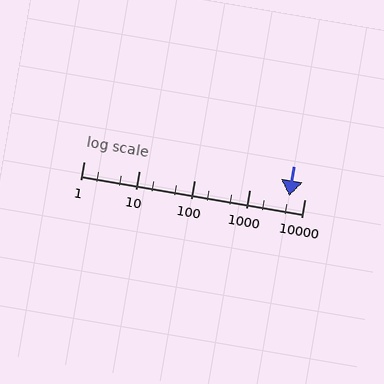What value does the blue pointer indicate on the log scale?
The pointer indicates approximately 5200.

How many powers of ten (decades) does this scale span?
The scale spans 4 decades, from 1 to 10000.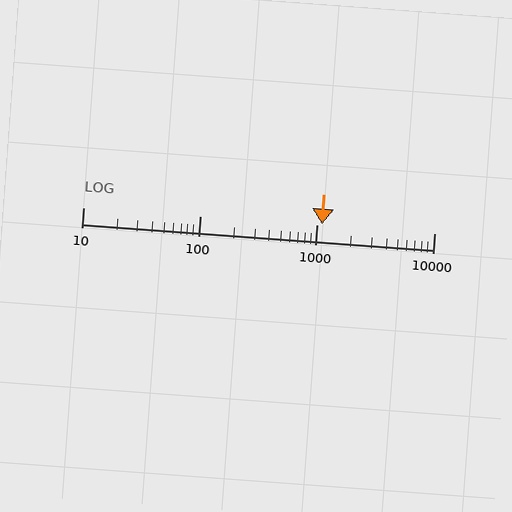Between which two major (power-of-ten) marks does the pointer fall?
The pointer is between 1000 and 10000.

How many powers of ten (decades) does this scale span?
The scale spans 3 decades, from 10 to 10000.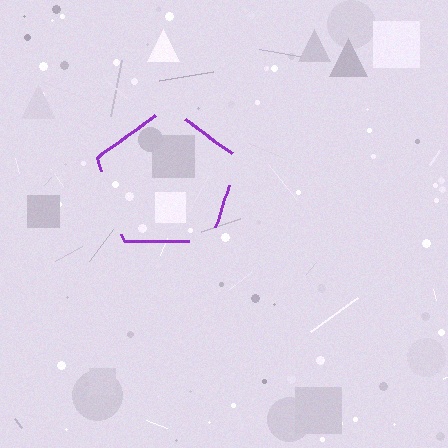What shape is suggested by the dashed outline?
The dashed outline suggests a pentagon.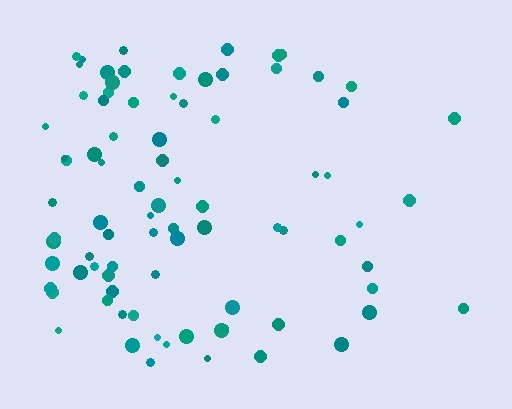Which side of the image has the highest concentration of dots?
The left.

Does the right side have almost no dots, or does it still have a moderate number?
Still a moderate number, just noticeably fewer than the left.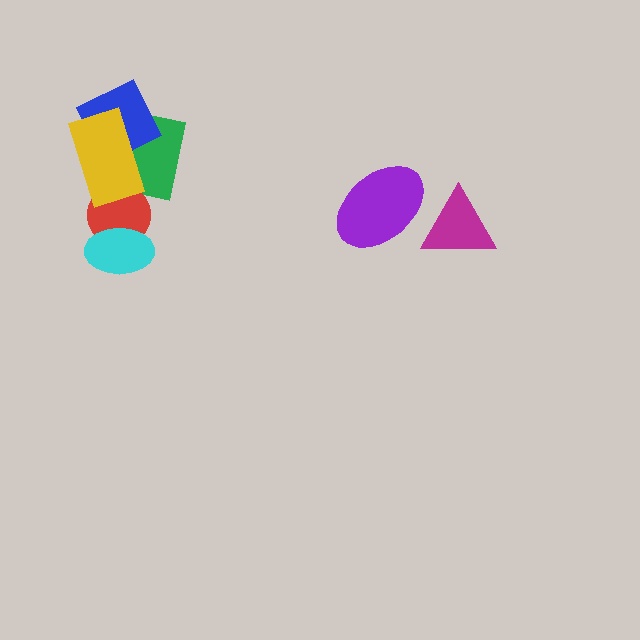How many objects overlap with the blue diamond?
2 objects overlap with the blue diamond.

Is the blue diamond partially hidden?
Yes, it is partially covered by another shape.